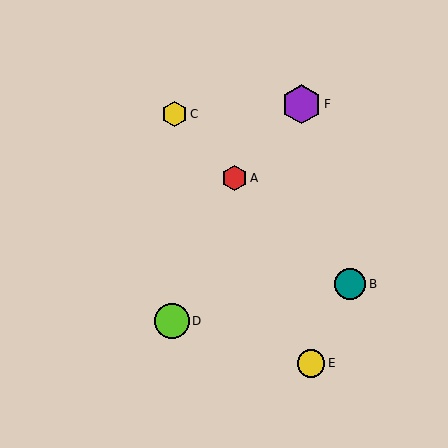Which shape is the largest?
The purple hexagon (labeled F) is the largest.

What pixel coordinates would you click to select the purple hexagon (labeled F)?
Click at (302, 104) to select the purple hexagon F.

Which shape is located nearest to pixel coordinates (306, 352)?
The yellow circle (labeled E) at (311, 363) is nearest to that location.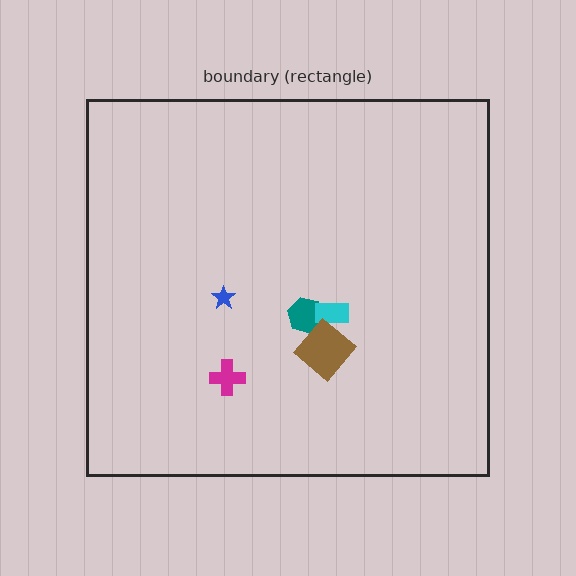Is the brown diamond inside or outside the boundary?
Inside.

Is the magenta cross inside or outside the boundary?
Inside.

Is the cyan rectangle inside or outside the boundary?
Inside.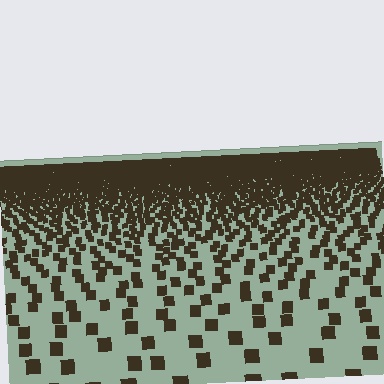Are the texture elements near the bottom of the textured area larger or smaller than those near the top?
Larger. Near the bottom, elements are closer to the viewer and appear at a bigger on-screen size.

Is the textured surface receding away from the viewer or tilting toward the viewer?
The surface is receding away from the viewer. Texture elements get smaller and denser toward the top.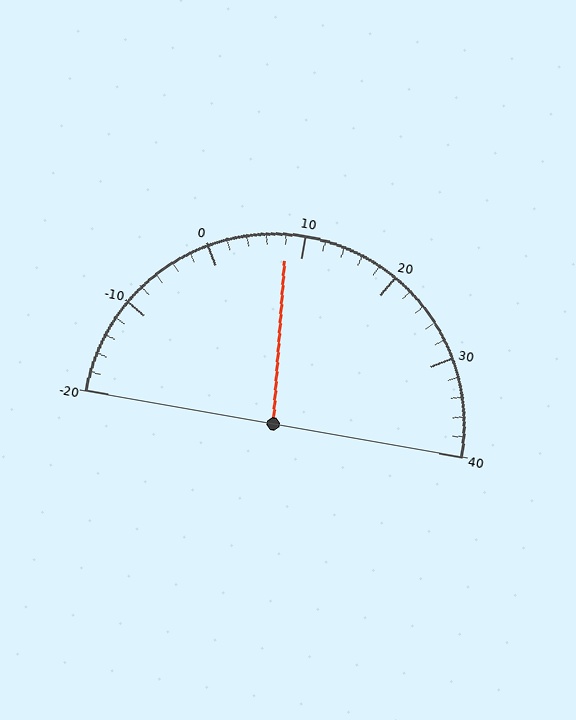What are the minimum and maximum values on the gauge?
The gauge ranges from -20 to 40.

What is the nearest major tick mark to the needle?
The nearest major tick mark is 10.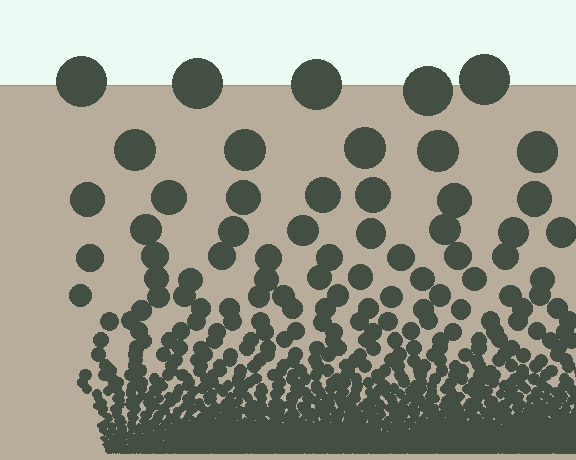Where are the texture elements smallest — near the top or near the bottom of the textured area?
Near the bottom.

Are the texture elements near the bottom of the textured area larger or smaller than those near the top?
Smaller. The gradient is inverted — elements near the bottom are smaller and denser.